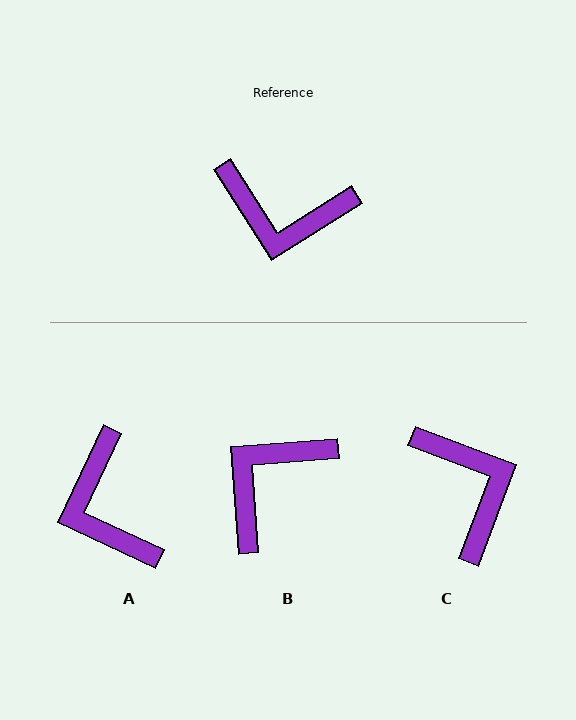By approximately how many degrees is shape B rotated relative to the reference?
Approximately 118 degrees clockwise.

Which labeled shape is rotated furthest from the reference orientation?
C, about 127 degrees away.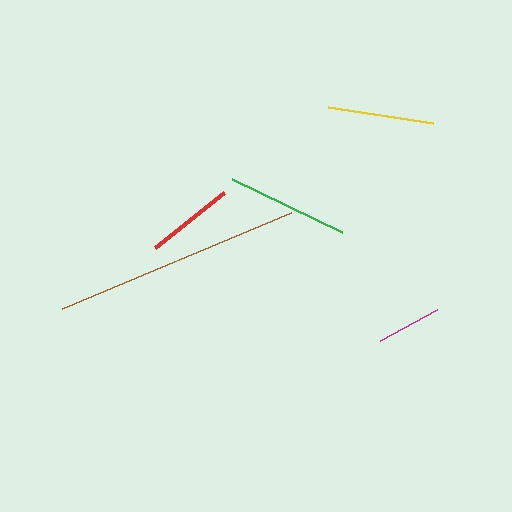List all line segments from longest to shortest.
From longest to shortest: brown, green, yellow, red, magenta.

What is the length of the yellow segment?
The yellow segment is approximately 106 pixels long.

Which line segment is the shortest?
The magenta line is the shortest at approximately 65 pixels.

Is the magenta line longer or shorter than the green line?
The green line is longer than the magenta line.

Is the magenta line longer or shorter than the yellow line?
The yellow line is longer than the magenta line.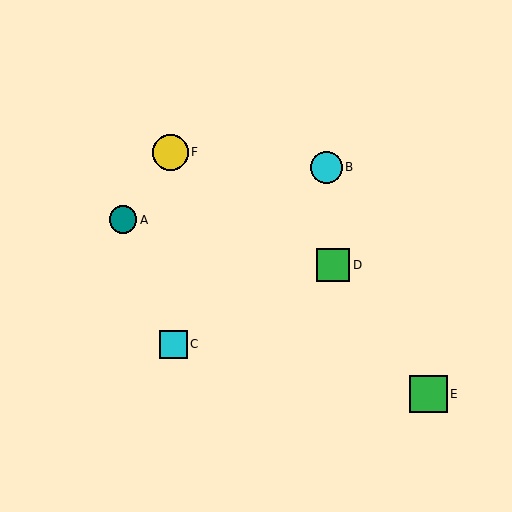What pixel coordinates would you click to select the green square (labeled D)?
Click at (333, 265) to select the green square D.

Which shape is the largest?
The green square (labeled E) is the largest.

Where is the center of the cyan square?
The center of the cyan square is at (173, 345).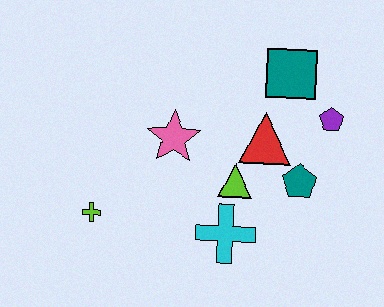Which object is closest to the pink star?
The lime triangle is closest to the pink star.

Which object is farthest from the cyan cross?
The teal square is farthest from the cyan cross.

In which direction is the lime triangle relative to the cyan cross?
The lime triangle is above the cyan cross.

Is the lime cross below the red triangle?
Yes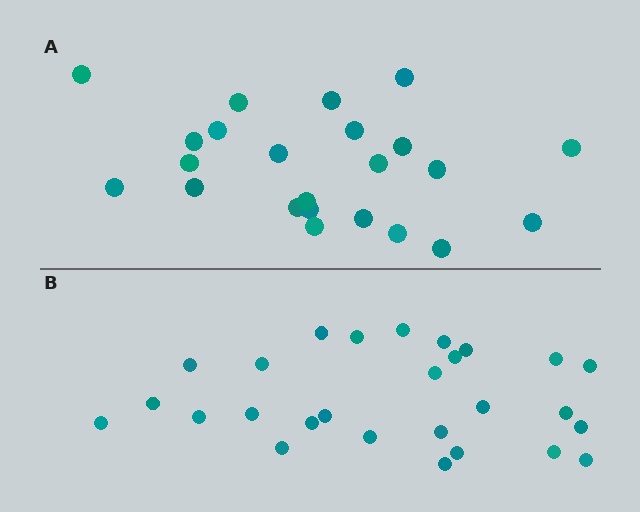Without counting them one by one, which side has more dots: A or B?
Region B (the bottom region) has more dots.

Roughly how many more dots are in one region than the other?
Region B has about 4 more dots than region A.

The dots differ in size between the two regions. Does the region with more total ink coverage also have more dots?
No. Region A has more total ink coverage because its dots are larger, but region B actually contains more individual dots. Total area can be misleading — the number of items is what matters here.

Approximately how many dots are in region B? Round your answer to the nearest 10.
About 30 dots. (The exact count is 27, which rounds to 30.)